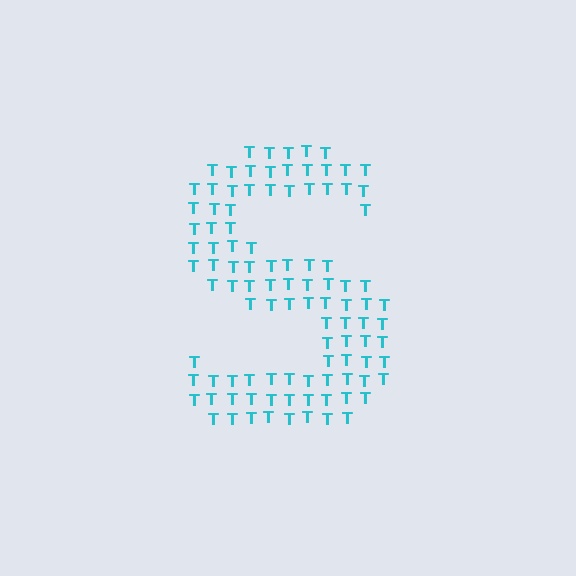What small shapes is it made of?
It is made of small letter T's.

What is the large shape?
The large shape is the letter S.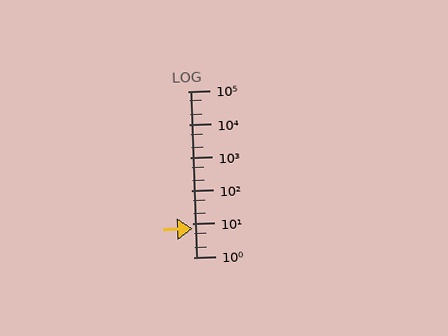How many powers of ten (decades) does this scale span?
The scale spans 5 decades, from 1 to 100000.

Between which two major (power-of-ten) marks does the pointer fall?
The pointer is between 1 and 10.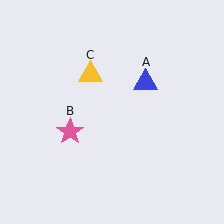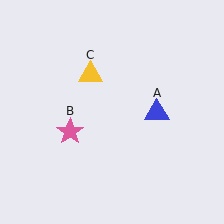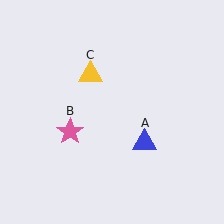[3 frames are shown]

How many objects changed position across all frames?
1 object changed position: blue triangle (object A).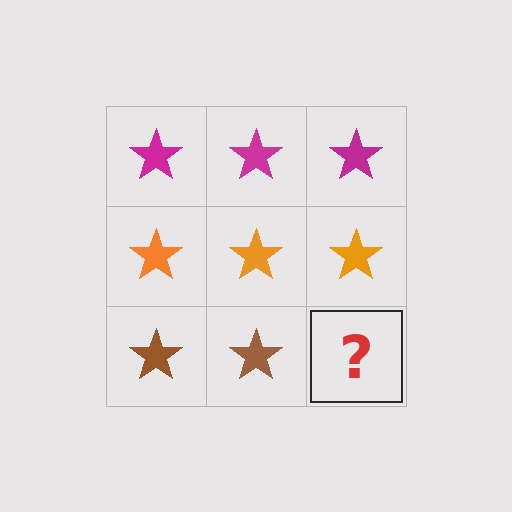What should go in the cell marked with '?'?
The missing cell should contain a brown star.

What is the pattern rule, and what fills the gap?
The rule is that each row has a consistent color. The gap should be filled with a brown star.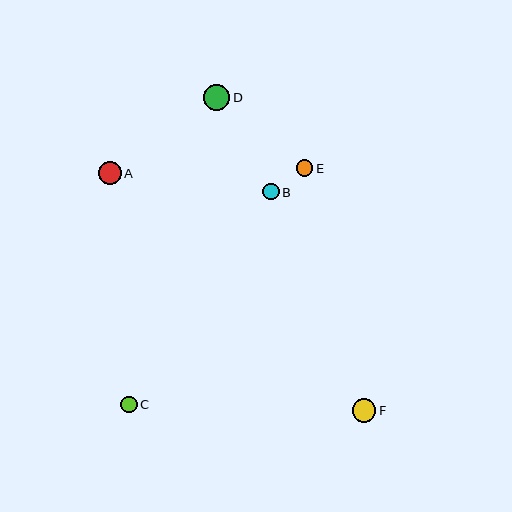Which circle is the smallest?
Circle B is the smallest with a size of approximately 16 pixels.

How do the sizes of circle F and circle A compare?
Circle F and circle A are approximately the same size.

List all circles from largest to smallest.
From largest to smallest: D, F, A, E, C, B.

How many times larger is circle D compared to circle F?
Circle D is approximately 1.1 times the size of circle F.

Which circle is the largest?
Circle D is the largest with a size of approximately 26 pixels.